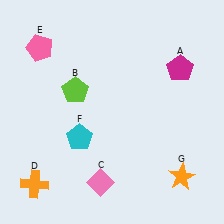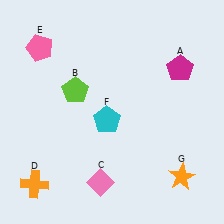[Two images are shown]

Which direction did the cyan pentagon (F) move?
The cyan pentagon (F) moved right.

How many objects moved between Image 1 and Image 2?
1 object moved between the two images.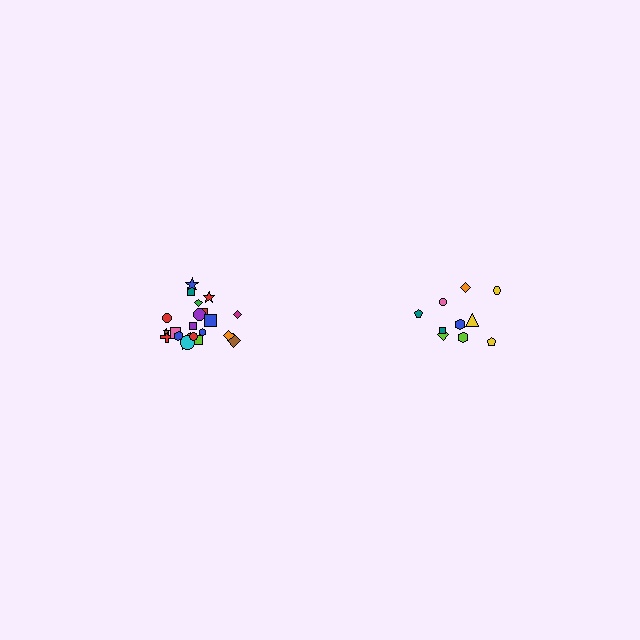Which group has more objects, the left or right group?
The left group.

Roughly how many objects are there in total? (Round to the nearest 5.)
Roughly 30 objects in total.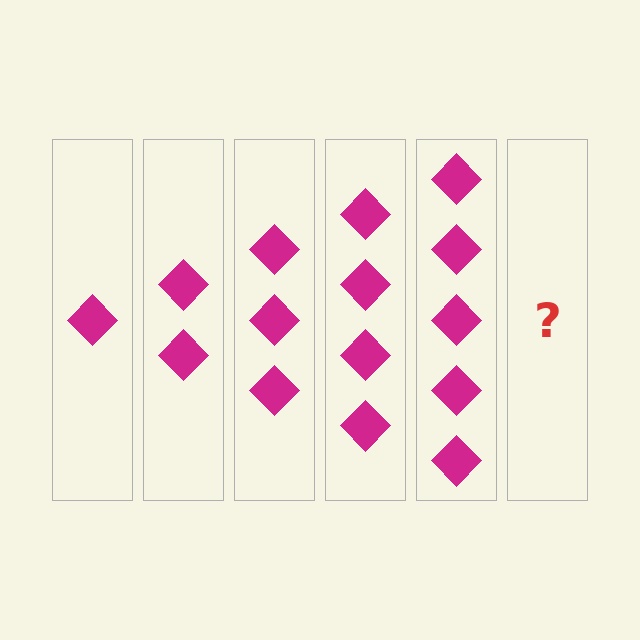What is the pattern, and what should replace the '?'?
The pattern is that each step adds one more diamond. The '?' should be 6 diamonds.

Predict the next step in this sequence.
The next step is 6 diamonds.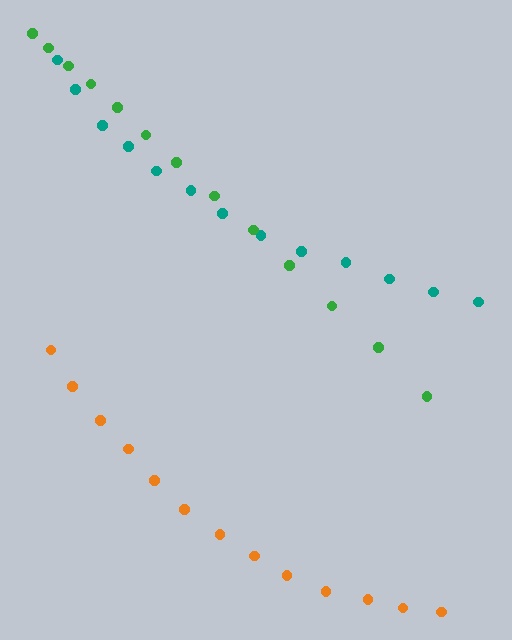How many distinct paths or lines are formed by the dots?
There are 3 distinct paths.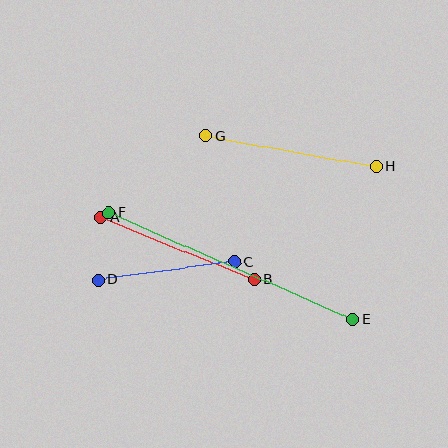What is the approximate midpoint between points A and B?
The midpoint is at approximately (177, 248) pixels.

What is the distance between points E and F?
The distance is approximately 267 pixels.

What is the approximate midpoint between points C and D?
The midpoint is at approximately (166, 271) pixels.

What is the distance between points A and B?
The distance is approximately 165 pixels.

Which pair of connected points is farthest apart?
Points E and F are farthest apart.